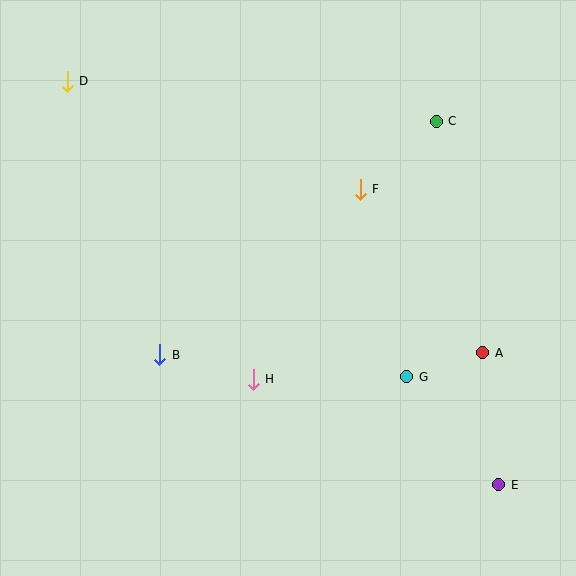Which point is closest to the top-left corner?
Point D is closest to the top-left corner.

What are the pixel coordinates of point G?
Point G is at (407, 377).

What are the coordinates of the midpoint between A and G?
The midpoint between A and G is at (445, 365).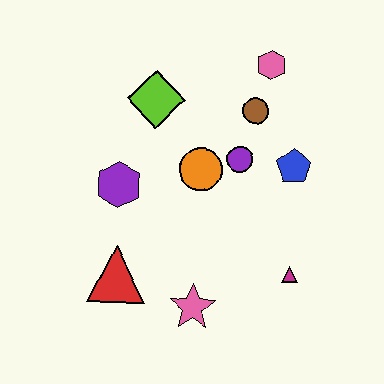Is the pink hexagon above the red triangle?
Yes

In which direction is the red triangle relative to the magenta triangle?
The red triangle is to the left of the magenta triangle.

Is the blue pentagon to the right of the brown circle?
Yes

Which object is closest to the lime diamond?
The orange circle is closest to the lime diamond.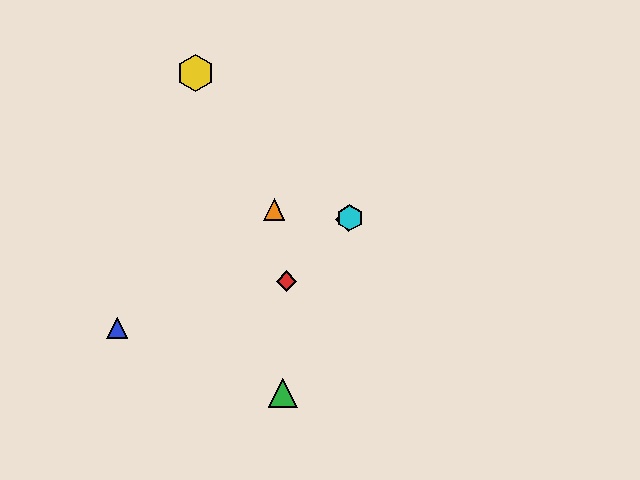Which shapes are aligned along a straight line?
The red diamond, the purple diamond, the cyan hexagon are aligned along a straight line.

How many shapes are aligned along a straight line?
3 shapes (the red diamond, the purple diamond, the cyan hexagon) are aligned along a straight line.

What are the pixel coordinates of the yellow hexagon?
The yellow hexagon is at (195, 73).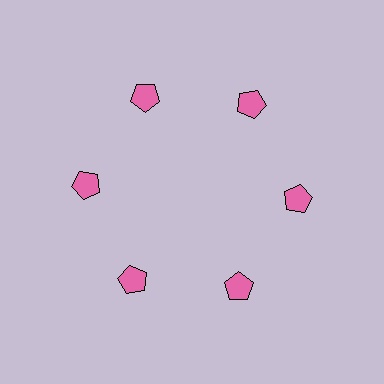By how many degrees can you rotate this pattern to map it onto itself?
The pattern maps onto itself every 60 degrees of rotation.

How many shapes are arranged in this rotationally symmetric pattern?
There are 6 shapes, arranged in 6 groups of 1.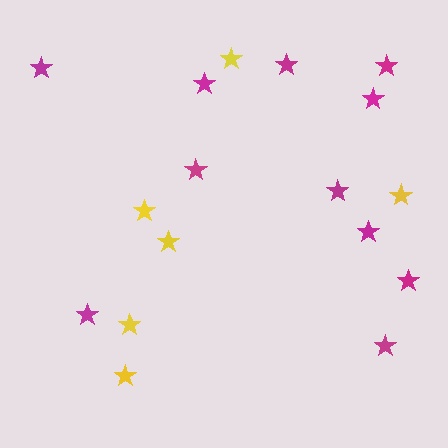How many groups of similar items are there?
There are 2 groups: one group of yellow stars (6) and one group of magenta stars (11).